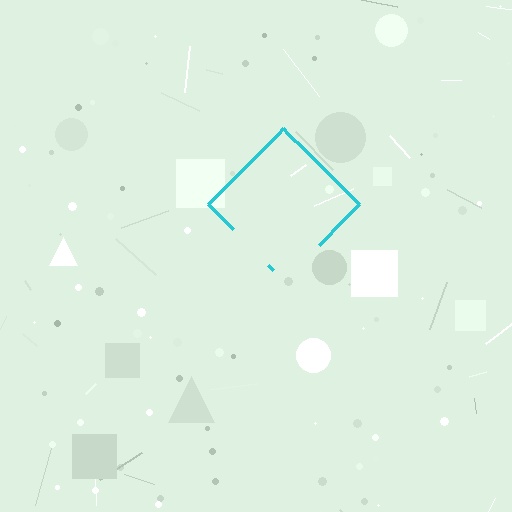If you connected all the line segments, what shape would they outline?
They would outline a diamond.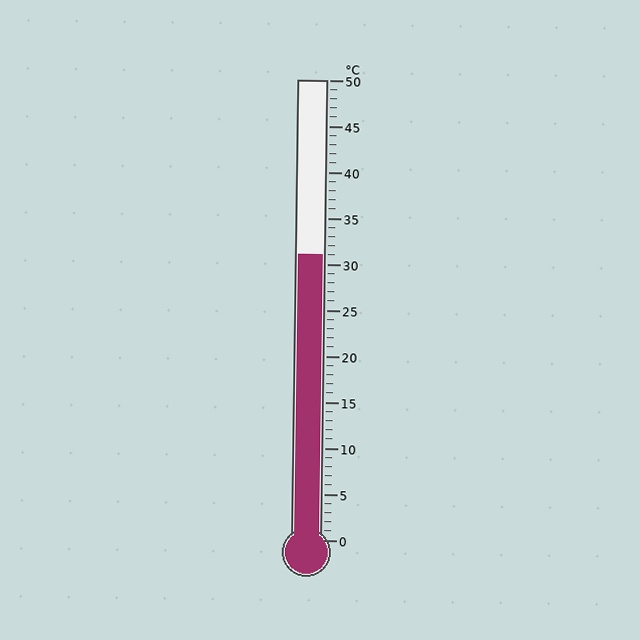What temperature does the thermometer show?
The thermometer shows approximately 31°C.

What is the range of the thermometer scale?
The thermometer scale ranges from 0°C to 50°C.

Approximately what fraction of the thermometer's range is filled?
The thermometer is filled to approximately 60% of its range.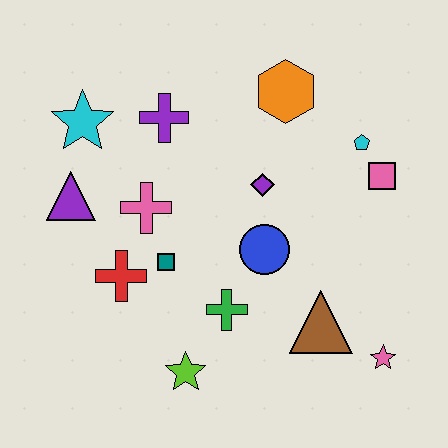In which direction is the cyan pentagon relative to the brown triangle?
The cyan pentagon is above the brown triangle.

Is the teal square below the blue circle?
Yes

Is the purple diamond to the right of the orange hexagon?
No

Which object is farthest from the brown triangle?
The cyan star is farthest from the brown triangle.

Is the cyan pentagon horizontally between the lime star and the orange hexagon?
No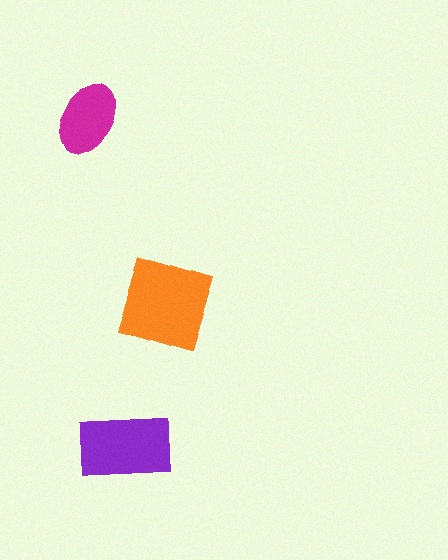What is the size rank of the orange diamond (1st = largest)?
1st.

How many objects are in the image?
There are 3 objects in the image.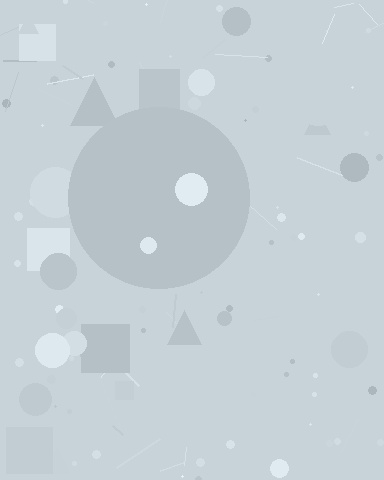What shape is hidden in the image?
A circle is hidden in the image.